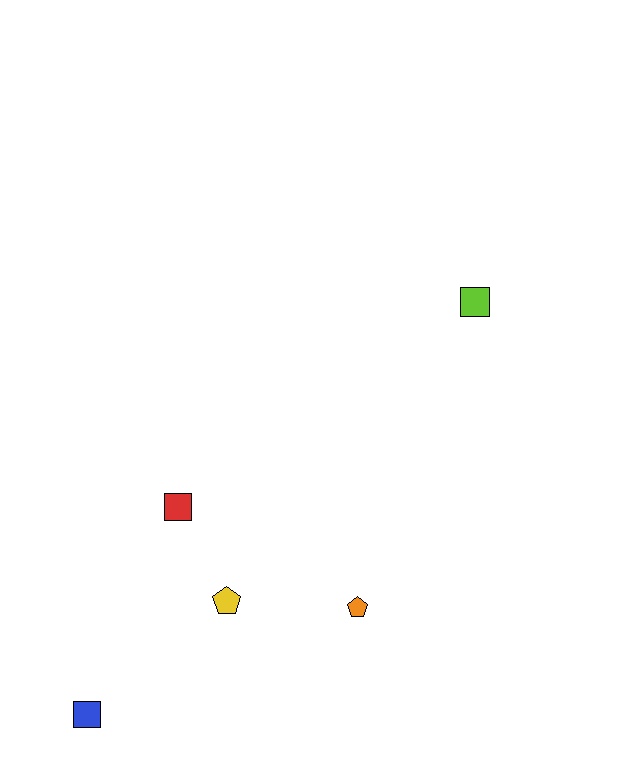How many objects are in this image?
There are 5 objects.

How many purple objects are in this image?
There are no purple objects.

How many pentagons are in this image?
There are 2 pentagons.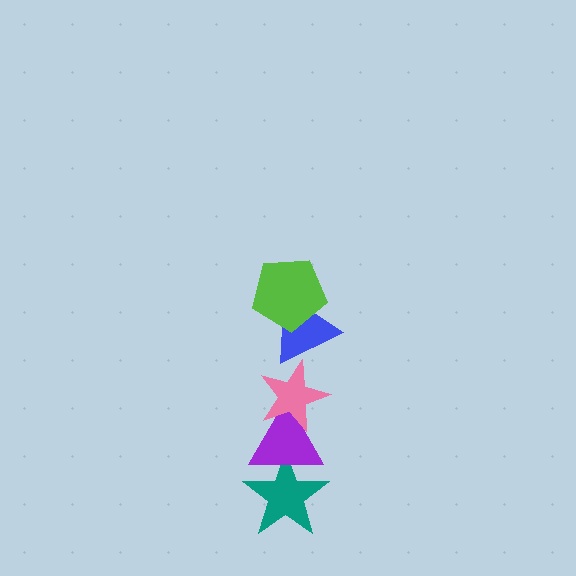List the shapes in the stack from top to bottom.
From top to bottom: the lime pentagon, the blue triangle, the pink star, the purple triangle, the teal star.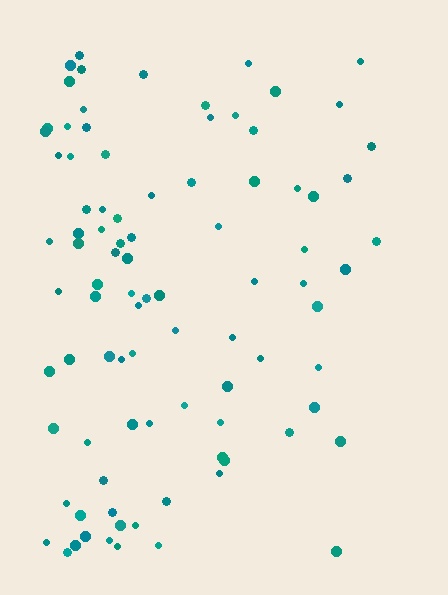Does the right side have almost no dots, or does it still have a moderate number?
Still a moderate number, just noticeably fewer than the left.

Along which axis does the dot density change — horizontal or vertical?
Horizontal.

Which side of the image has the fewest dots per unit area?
The right.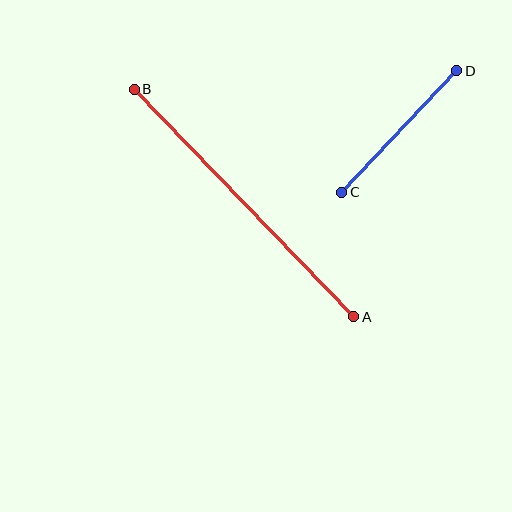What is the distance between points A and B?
The distance is approximately 316 pixels.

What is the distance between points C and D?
The distance is approximately 168 pixels.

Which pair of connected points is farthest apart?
Points A and B are farthest apart.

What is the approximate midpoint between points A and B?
The midpoint is at approximately (244, 203) pixels.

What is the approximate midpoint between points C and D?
The midpoint is at approximately (399, 132) pixels.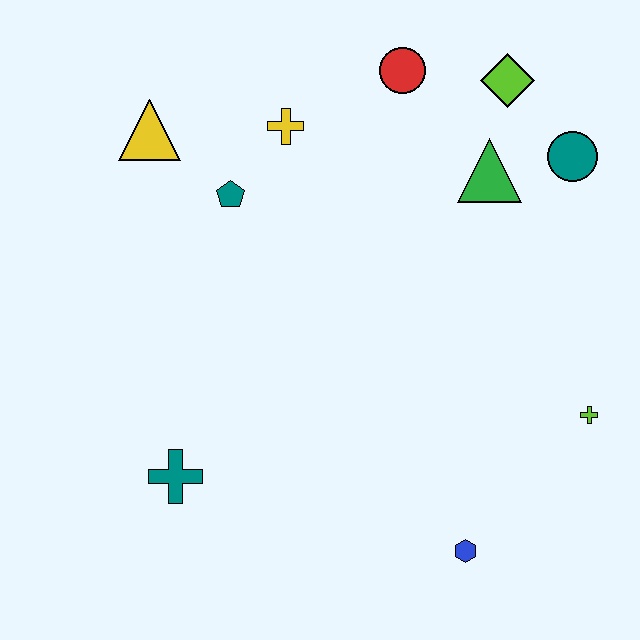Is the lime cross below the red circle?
Yes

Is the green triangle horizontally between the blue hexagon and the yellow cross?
No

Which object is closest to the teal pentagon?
The yellow cross is closest to the teal pentagon.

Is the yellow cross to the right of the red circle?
No